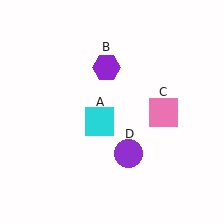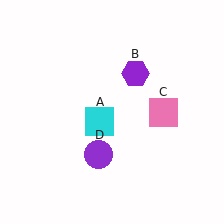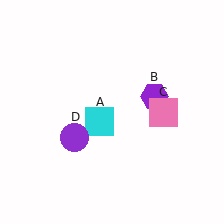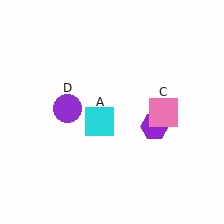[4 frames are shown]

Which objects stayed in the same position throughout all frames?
Cyan square (object A) and pink square (object C) remained stationary.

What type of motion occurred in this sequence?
The purple hexagon (object B), purple circle (object D) rotated clockwise around the center of the scene.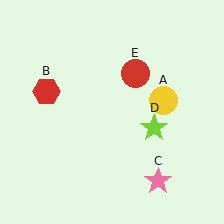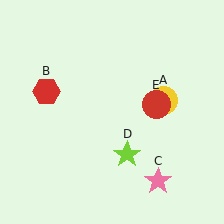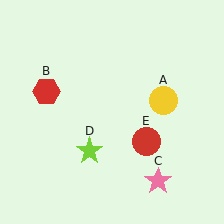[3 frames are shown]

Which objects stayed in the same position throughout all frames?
Yellow circle (object A) and red hexagon (object B) and pink star (object C) remained stationary.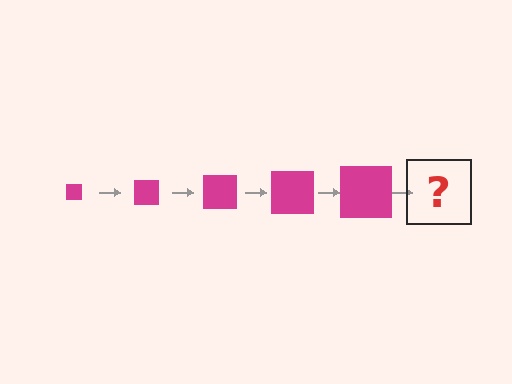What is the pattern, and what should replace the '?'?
The pattern is that the square gets progressively larger each step. The '?' should be a magenta square, larger than the previous one.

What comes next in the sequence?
The next element should be a magenta square, larger than the previous one.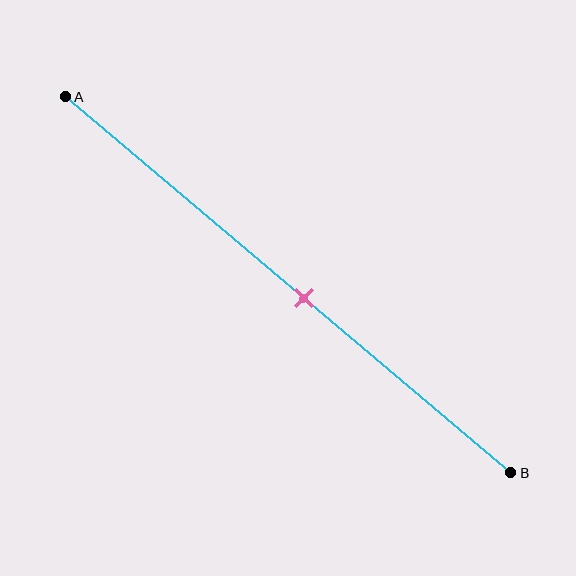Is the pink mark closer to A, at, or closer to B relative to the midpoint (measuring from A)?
The pink mark is closer to point B than the midpoint of segment AB.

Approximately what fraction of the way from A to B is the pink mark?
The pink mark is approximately 55% of the way from A to B.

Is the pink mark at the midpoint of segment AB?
No, the mark is at about 55% from A, not at the 50% midpoint.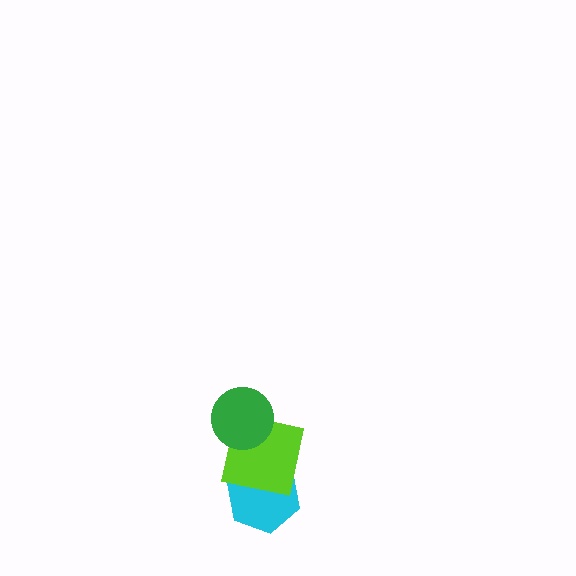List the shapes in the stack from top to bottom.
From top to bottom: the green circle, the lime square, the cyan hexagon.